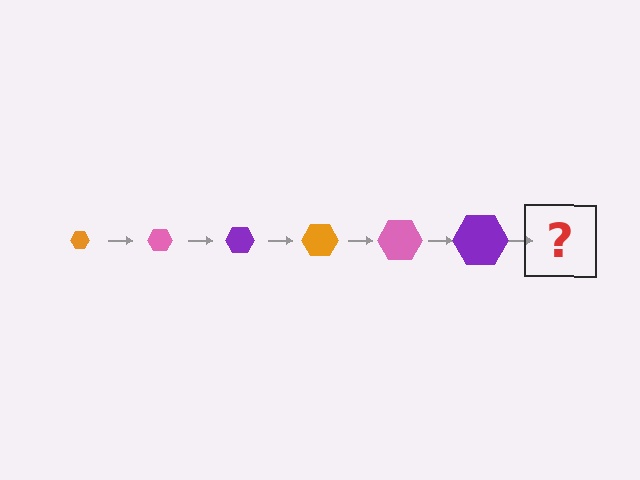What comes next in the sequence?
The next element should be an orange hexagon, larger than the previous one.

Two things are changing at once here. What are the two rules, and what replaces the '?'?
The two rules are that the hexagon grows larger each step and the color cycles through orange, pink, and purple. The '?' should be an orange hexagon, larger than the previous one.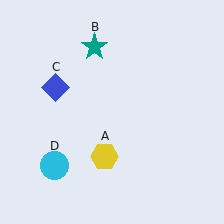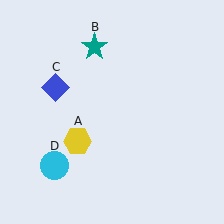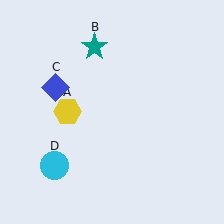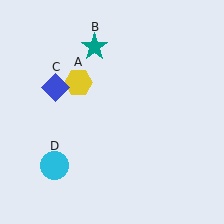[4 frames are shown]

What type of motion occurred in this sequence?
The yellow hexagon (object A) rotated clockwise around the center of the scene.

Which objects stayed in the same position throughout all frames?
Teal star (object B) and blue diamond (object C) and cyan circle (object D) remained stationary.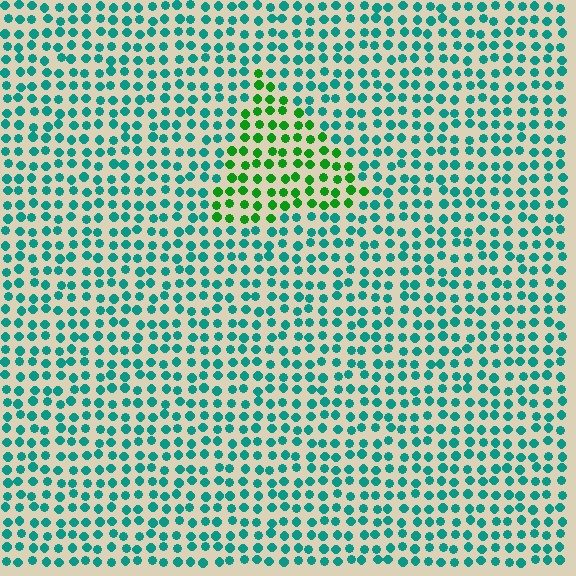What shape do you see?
I see a triangle.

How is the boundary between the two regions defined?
The boundary is defined purely by a slight shift in hue (about 48 degrees). Spacing, size, and orientation are identical on both sides.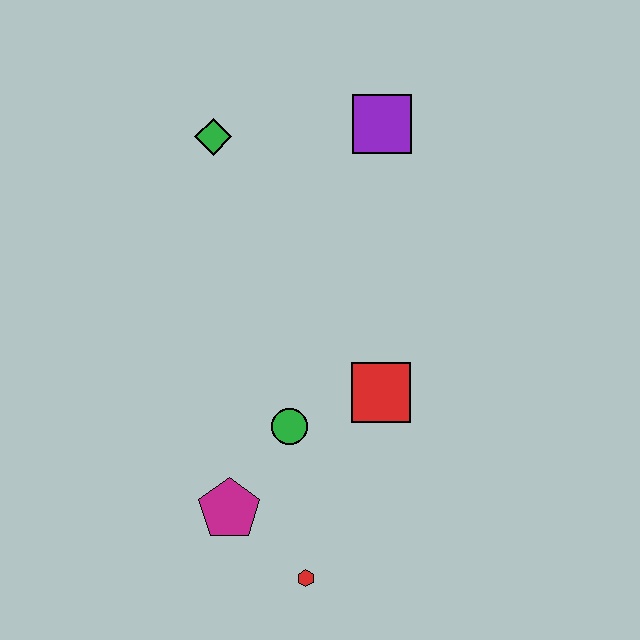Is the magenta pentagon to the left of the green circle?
Yes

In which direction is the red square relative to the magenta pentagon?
The red square is to the right of the magenta pentagon.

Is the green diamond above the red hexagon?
Yes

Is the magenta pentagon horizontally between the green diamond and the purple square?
Yes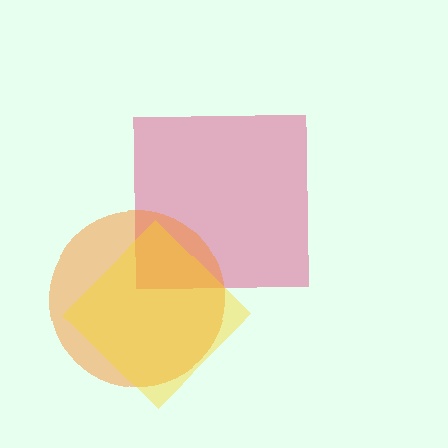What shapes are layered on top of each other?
The layered shapes are: a pink square, an orange circle, a yellow diamond.